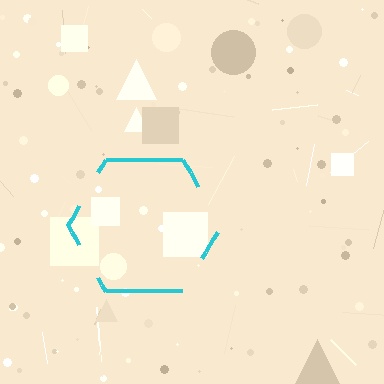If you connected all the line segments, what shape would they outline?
They would outline a hexagon.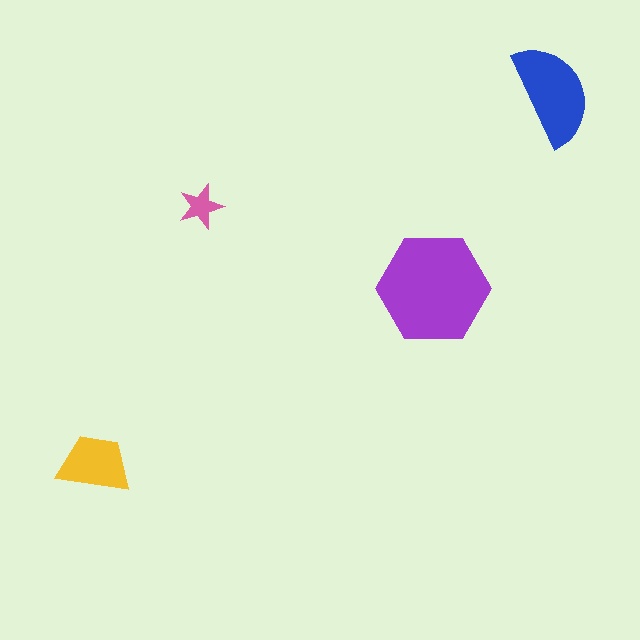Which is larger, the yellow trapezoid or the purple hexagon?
The purple hexagon.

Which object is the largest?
The purple hexagon.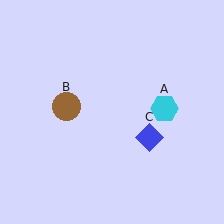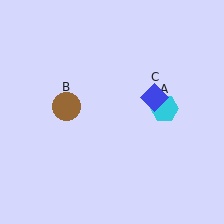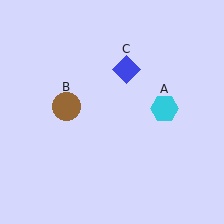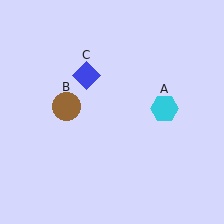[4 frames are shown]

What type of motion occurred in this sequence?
The blue diamond (object C) rotated counterclockwise around the center of the scene.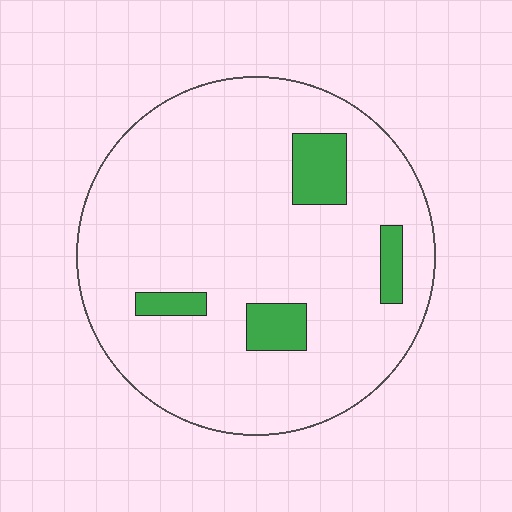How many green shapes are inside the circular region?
4.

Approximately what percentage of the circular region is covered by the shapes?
Approximately 10%.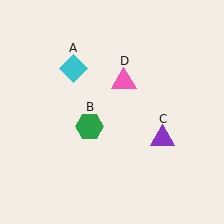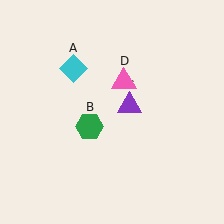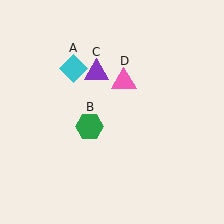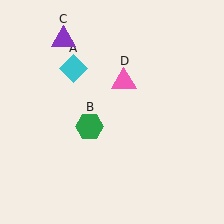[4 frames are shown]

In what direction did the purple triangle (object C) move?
The purple triangle (object C) moved up and to the left.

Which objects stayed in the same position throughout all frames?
Cyan diamond (object A) and green hexagon (object B) and pink triangle (object D) remained stationary.